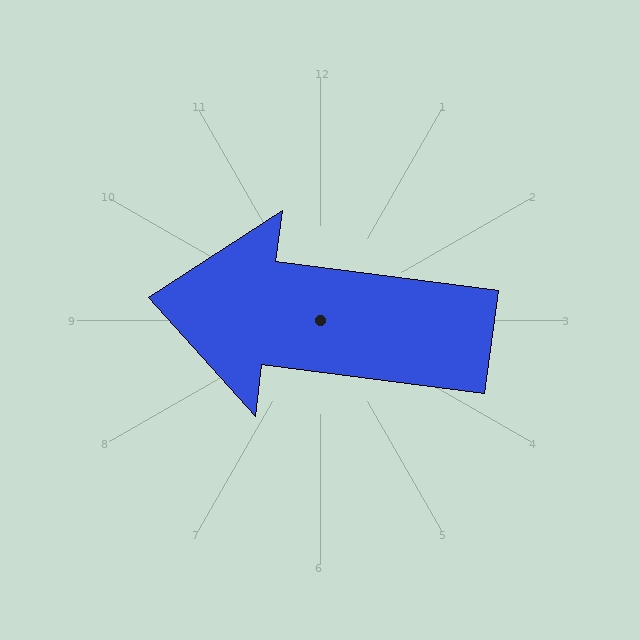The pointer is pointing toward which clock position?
Roughly 9 o'clock.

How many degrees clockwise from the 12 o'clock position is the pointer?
Approximately 277 degrees.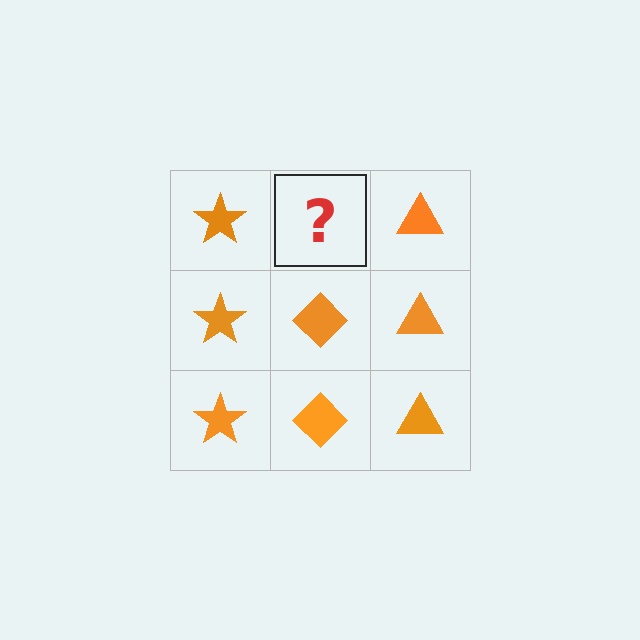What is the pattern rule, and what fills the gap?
The rule is that each column has a consistent shape. The gap should be filled with an orange diamond.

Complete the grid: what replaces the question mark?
The question mark should be replaced with an orange diamond.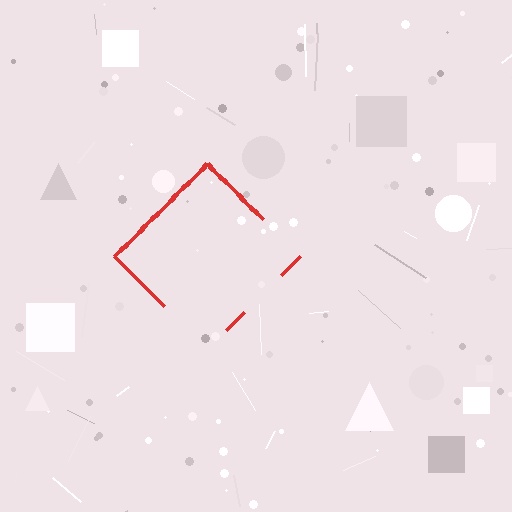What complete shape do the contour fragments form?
The contour fragments form a diamond.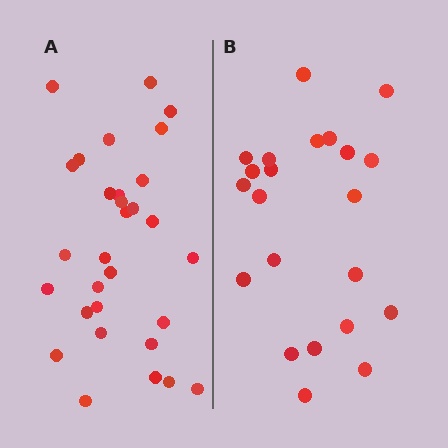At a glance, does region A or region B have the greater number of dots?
Region A (the left region) has more dots.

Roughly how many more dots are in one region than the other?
Region A has roughly 8 or so more dots than region B.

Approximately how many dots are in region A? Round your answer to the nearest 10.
About 30 dots.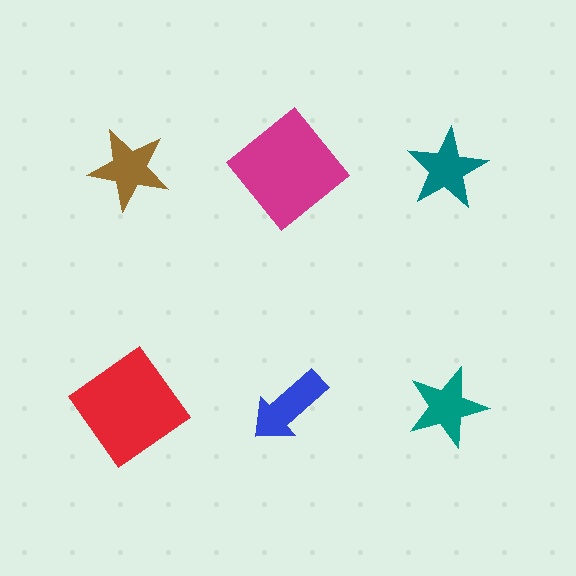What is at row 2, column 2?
A blue arrow.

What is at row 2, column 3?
A teal star.